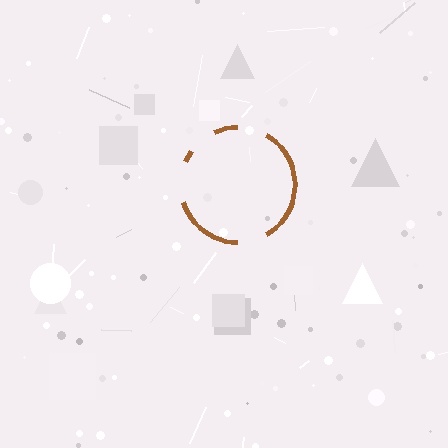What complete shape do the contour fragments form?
The contour fragments form a circle.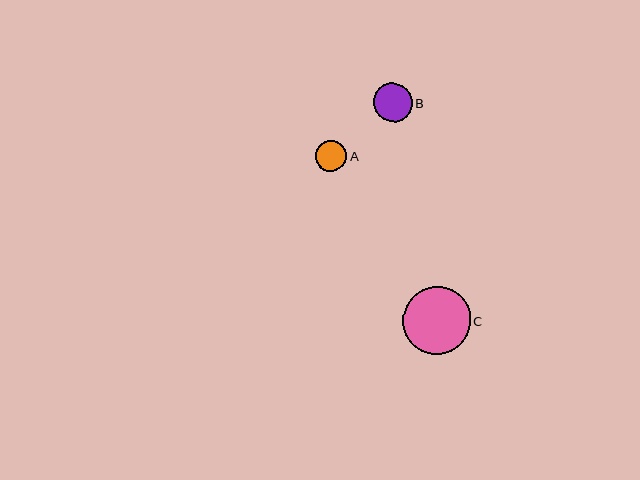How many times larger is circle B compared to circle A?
Circle B is approximately 1.2 times the size of circle A.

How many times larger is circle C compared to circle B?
Circle C is approximately 1.7 times the size of circle B.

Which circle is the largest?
Circle C is the largest with a size of approximately 68 pixels.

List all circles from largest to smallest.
From largest to smallest: C, B, A.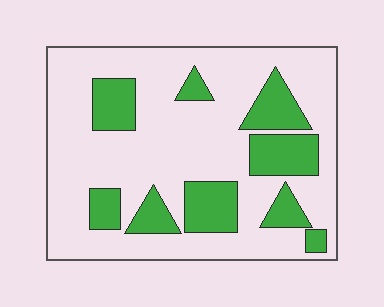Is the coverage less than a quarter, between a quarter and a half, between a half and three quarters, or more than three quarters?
Between a quarter and a half.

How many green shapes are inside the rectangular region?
9.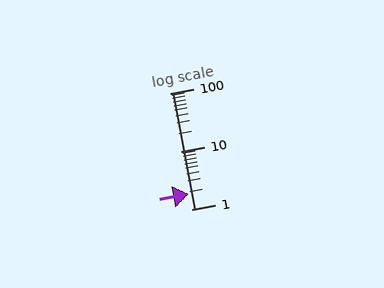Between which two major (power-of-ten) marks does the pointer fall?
The pointer is between 1 and 10.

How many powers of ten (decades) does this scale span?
The scale spans 2 decades, from 1 to 100.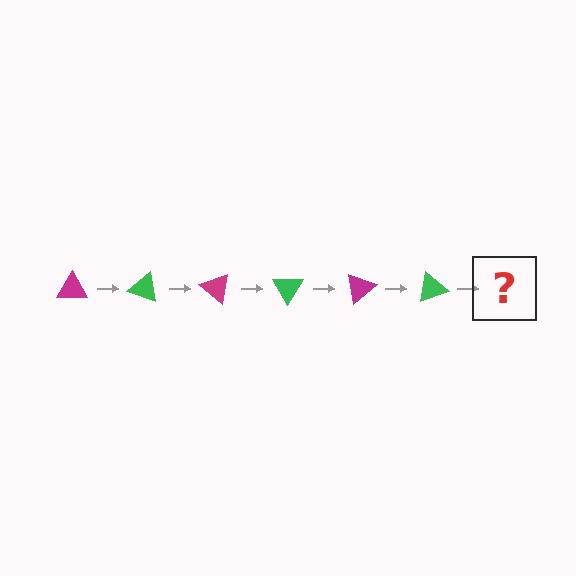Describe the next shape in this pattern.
It should be a magenta triangle, rotated 120 degrees from the start.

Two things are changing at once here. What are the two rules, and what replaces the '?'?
The two rules are that it rotates 20 degrees each step and the color cycles through magenta and green. The '?' should be a magenta triangle, rotated 120 degrees from the start.